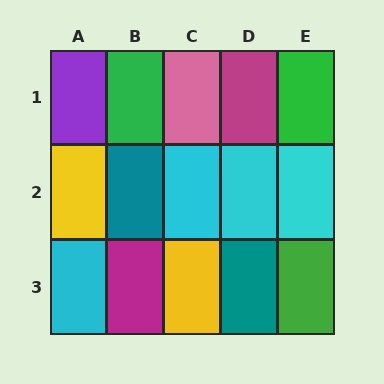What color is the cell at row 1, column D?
Magenta.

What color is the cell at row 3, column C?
Yellow.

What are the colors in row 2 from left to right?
Yellow, teal, cyan, cyan, cyan.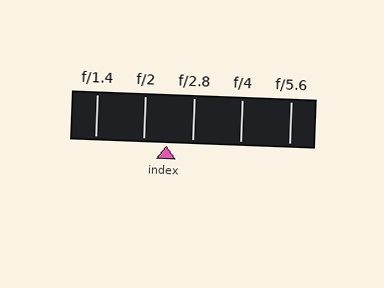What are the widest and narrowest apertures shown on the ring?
The widest aperture shown is f/1.4 and the narrowest is f/5.6.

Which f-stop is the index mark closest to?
The index mark is closest to f/2.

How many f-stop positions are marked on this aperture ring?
There are 5 f-stop positions marked.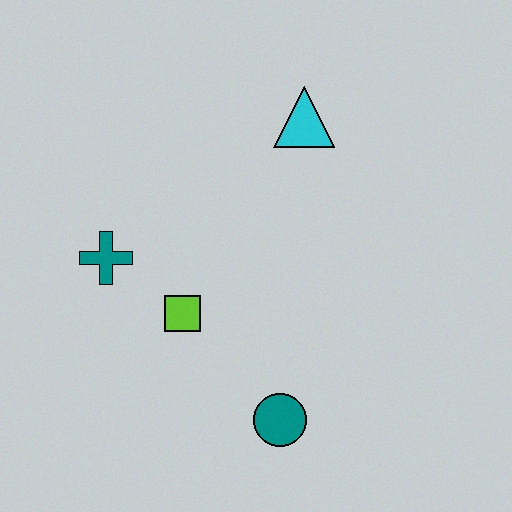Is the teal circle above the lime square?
No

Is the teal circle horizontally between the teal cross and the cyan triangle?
Yes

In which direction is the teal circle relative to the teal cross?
The teal circle is to the right of the teal cross.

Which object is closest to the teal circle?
The lime square is closest to the teal circle.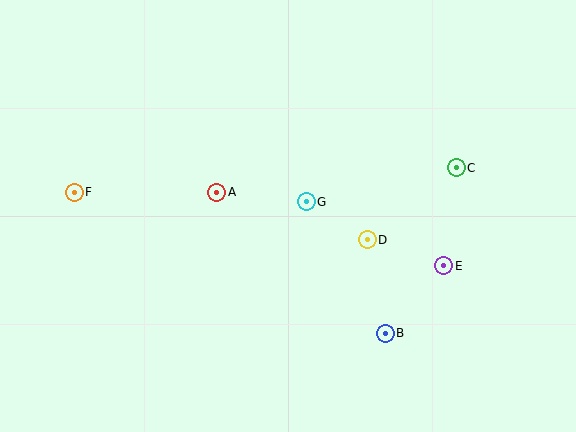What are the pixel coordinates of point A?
Point A is at (217, 192).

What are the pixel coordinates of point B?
Point B is at (385, 333).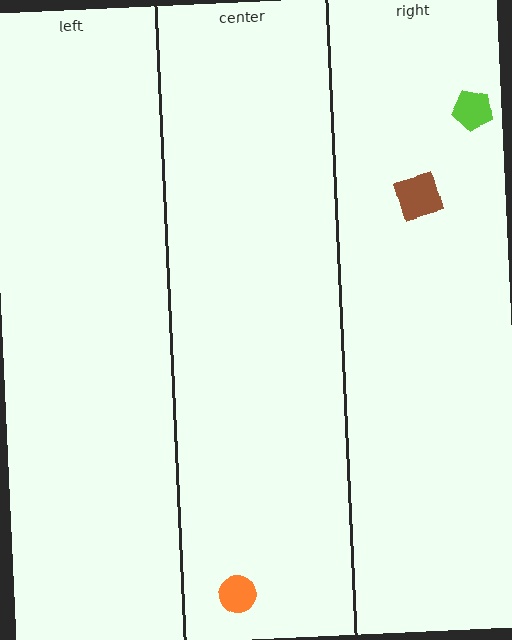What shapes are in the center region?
The orange circle.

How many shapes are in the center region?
1.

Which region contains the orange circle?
The center region.